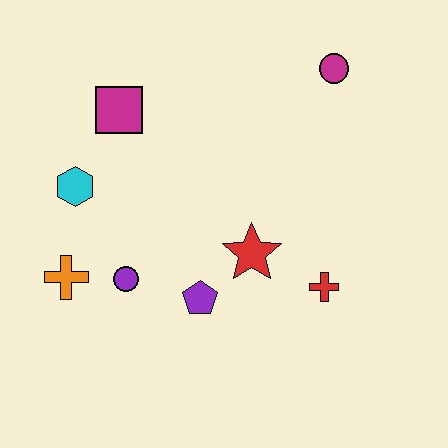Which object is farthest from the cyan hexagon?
The magenta circle is farthest from the cyan hexagon.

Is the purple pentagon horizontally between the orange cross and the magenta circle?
Yes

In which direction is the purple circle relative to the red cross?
The purple circle is to the left of the red cross.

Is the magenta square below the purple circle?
No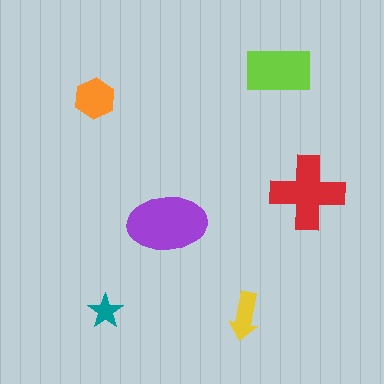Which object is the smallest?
The teal star.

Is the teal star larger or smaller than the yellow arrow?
Smaller.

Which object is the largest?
The purple ellipse.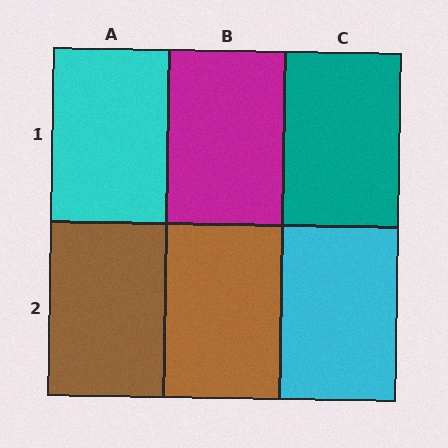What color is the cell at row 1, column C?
Teal.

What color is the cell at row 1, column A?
Cyan.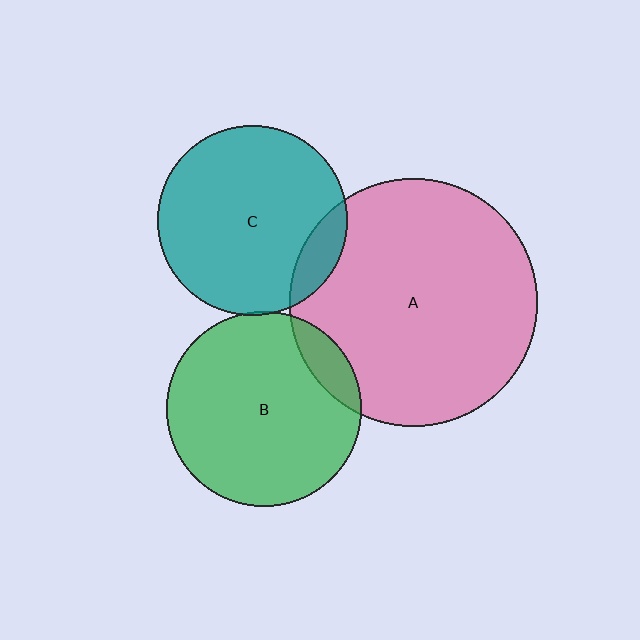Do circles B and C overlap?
Yes.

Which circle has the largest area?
Circle A (pink).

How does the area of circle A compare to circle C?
Approximately 1.7 times.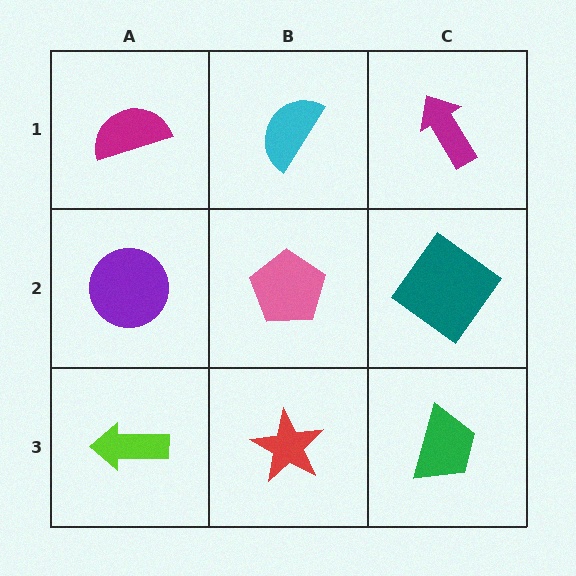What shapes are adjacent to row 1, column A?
A purple circle (row 2, column A), a cyan semicircle (row 1, column B).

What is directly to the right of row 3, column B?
A green trapezoid.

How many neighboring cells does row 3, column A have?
2.